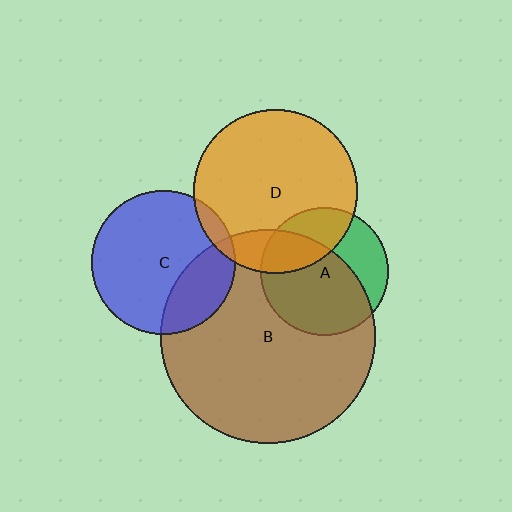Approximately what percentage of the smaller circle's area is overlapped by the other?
Approximately 15%.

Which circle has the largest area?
Circle B (brown).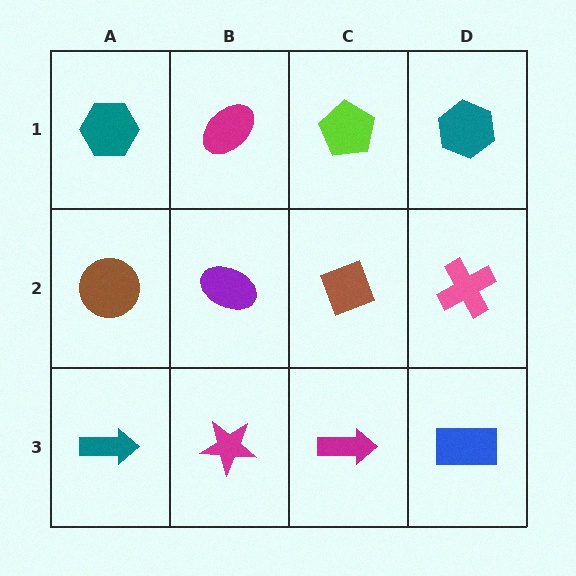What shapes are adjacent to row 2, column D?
A teal hexagon (row 1, column D), a blue rectangle (row 3, column D), a brown diamond (row 2, column C).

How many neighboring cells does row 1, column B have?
3.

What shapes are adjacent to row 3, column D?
A pink cross (row 2, column D), a magenta arrow (row 3, column C).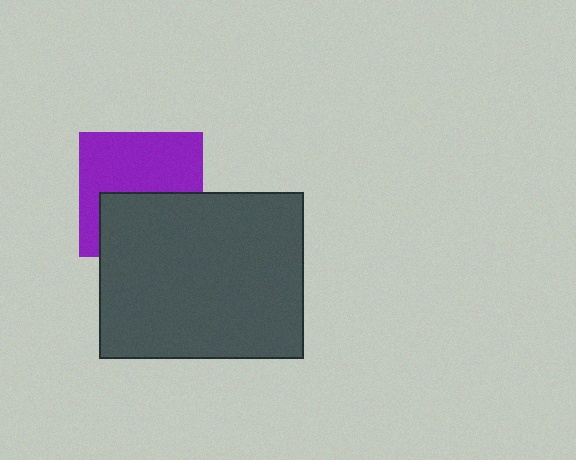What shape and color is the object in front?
The object in front is a dark gray rectangle.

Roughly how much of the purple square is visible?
About half of it is visible (roughly 56%).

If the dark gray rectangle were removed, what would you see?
You would see the complete purple square.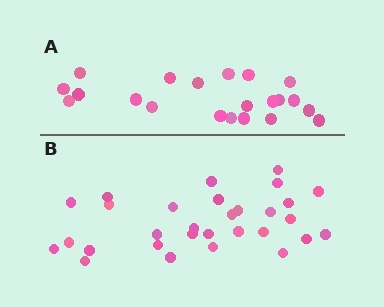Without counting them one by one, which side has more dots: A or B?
Region B (the bottom region) has more dots.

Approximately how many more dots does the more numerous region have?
Region B has roughly 8 or so more dots than region A.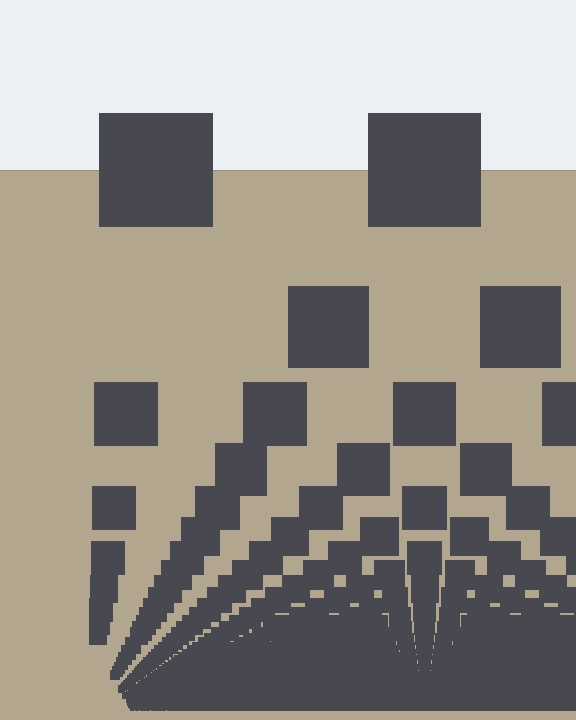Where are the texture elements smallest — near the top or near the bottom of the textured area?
Near the bottom.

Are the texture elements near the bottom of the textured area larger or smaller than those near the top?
Smaller. The gradient is inverted — elements near the bottom are smaller and denser.